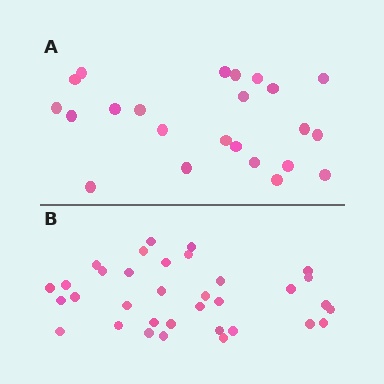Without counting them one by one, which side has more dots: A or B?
Region B (the bottom region) has more dots.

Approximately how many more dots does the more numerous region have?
Region B has roughly 12 or so more dots than region A.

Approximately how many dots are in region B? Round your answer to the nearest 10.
About 30 dots. (The exact count is 34, which rounds to 30.)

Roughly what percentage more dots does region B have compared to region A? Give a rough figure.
About 50% more.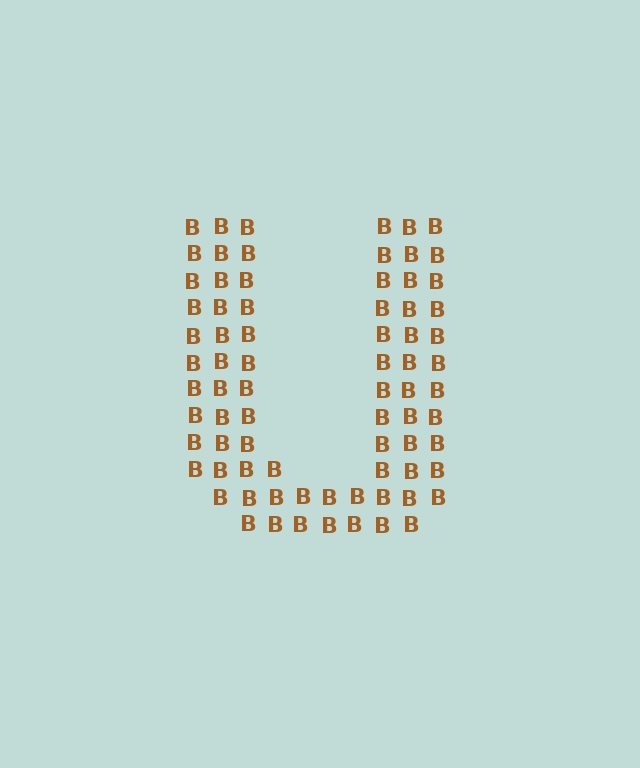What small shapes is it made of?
It is made of small letter B's.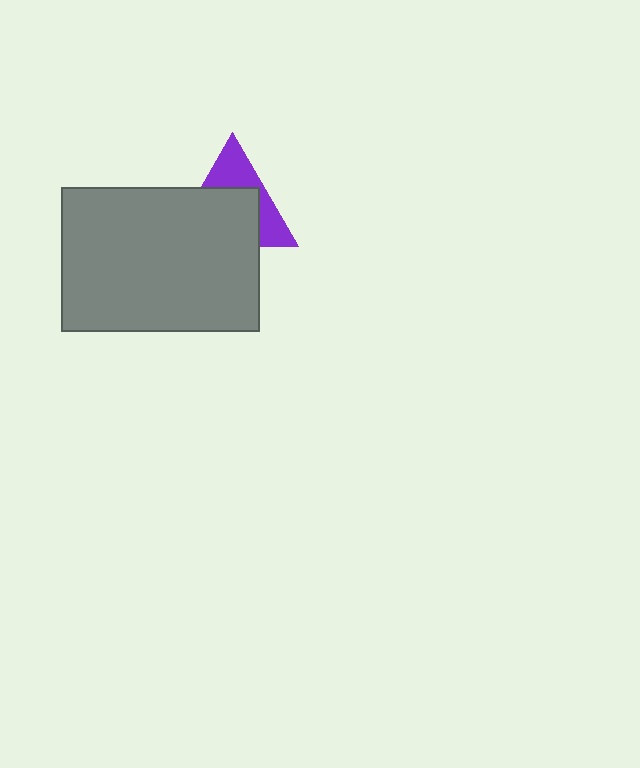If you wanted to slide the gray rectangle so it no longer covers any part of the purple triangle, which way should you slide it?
Slide it down — that is the most direct way to separate the two shapes.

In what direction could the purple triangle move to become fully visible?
The purple triangle could move up. That would shift it out from behind the gray rectangle entirely.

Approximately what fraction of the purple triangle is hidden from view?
Roughly 59% of the purple triangle is hidden behind the gray rectangle.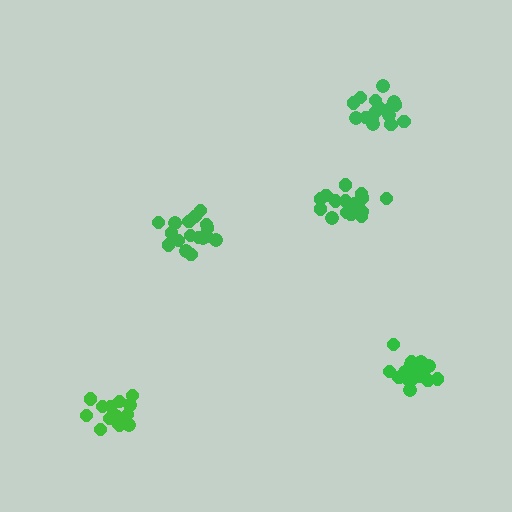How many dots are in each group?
Group 1: 18 dots, Group 2: 15 dots, Group 3: 17 dots, Group 4: 19 dots, Group 5: 17 dots (86 total).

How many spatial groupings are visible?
There are 5 spatial groupings.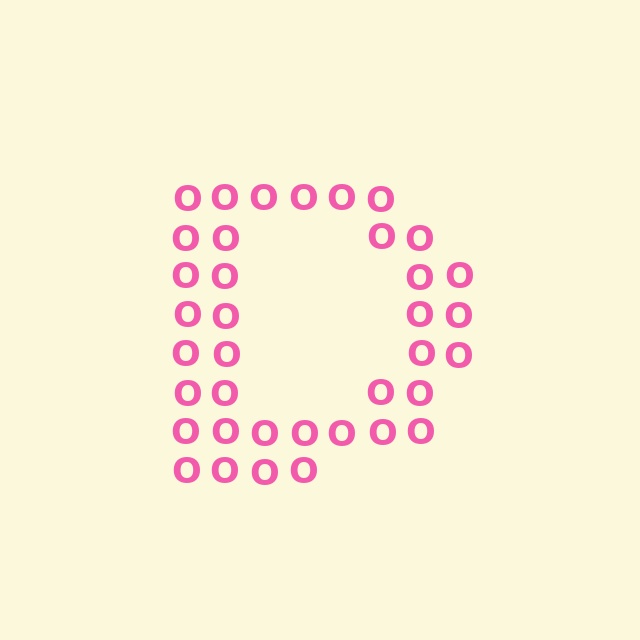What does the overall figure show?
The overall figure shows the letter D.